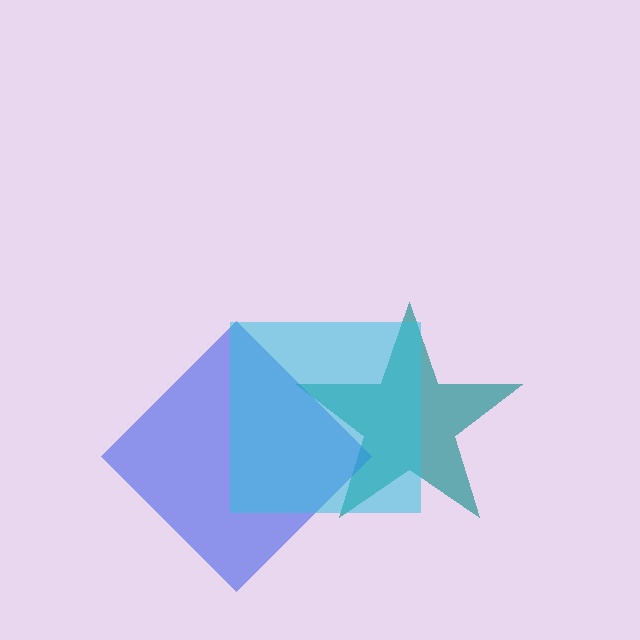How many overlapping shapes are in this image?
There are 3 overlapping shapes in the image.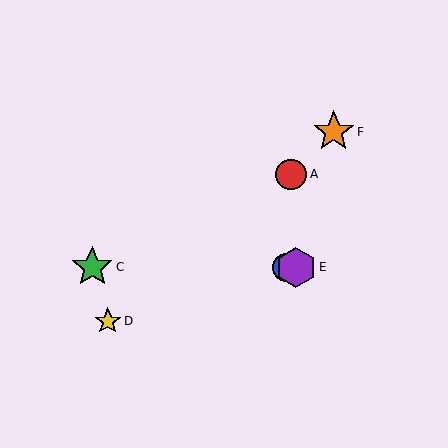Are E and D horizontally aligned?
No, E is at y≈267 and D is at y≈321.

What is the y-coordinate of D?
Object D is at y≈321.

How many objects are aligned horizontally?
3 objects (B, C, E) are aligned horizontally.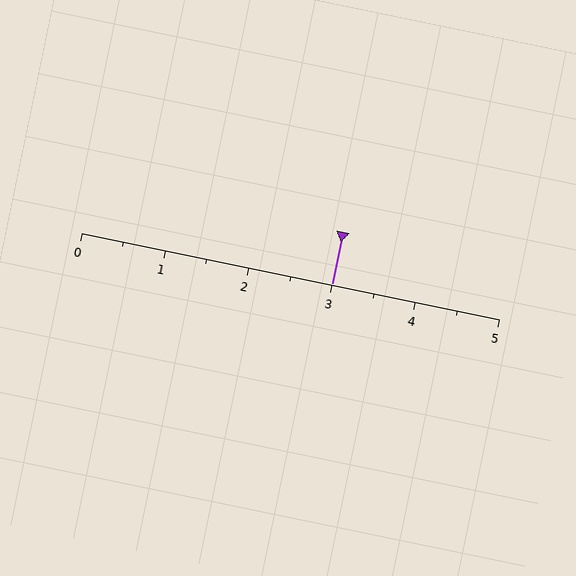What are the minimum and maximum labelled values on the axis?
The axis runs from 0 to 5.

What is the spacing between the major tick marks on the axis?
The major ticks are spaced 1 apart.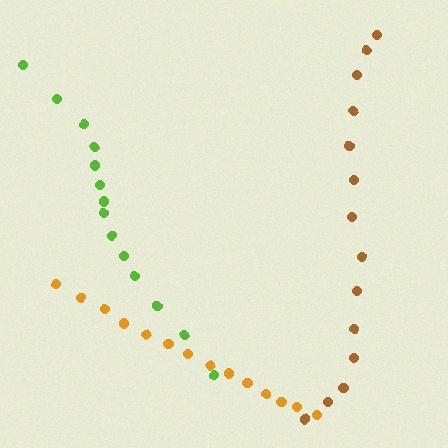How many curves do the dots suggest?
There are 3 distinct paths.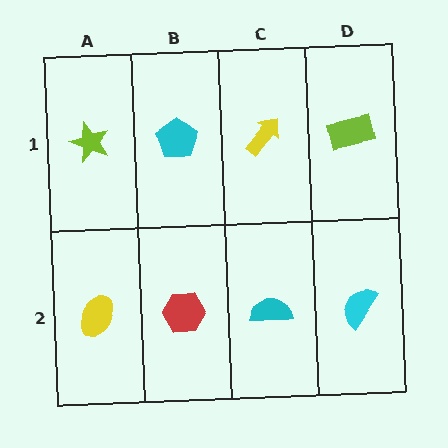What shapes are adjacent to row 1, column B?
A red hexagon (row 2, column B), a lime star (row 1, column A), a yellow arrow (row 1, column C).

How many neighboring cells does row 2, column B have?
3.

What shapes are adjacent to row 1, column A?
A yellow ellipse (row 2, column A), a cyan pentagon (row 1, column B).